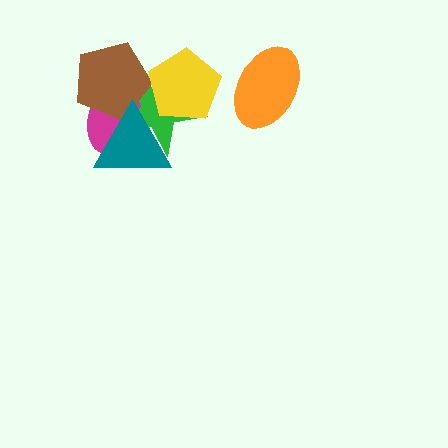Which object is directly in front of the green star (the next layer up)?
The brown pentagon is directly in front of the green star.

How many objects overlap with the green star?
4 objects overlap with the green star.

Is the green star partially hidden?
Yes, it is partially covered by another shape.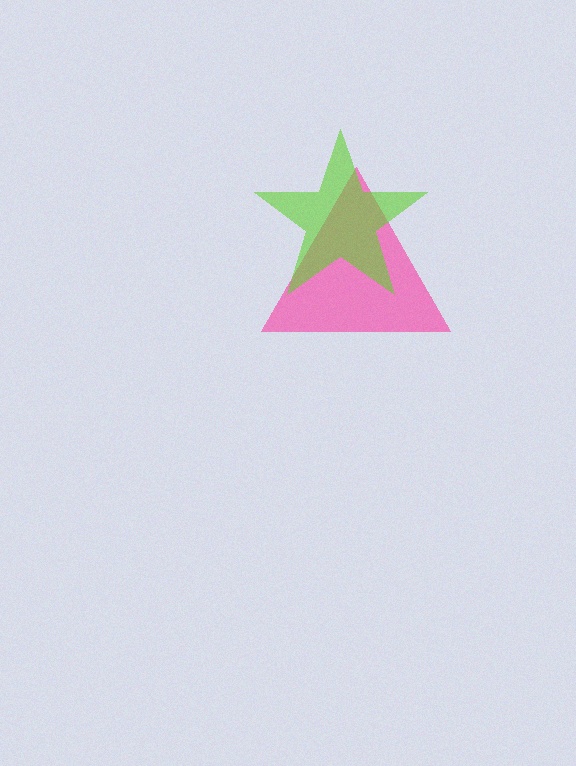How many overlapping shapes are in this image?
There are 2 overlapping shapes in the image.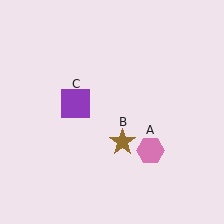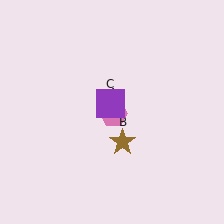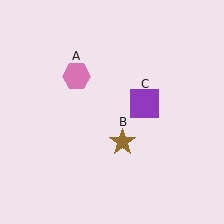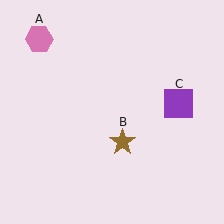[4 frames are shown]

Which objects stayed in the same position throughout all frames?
Brown star (object B) remained stationary.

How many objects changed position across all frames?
2 objects changed position: pink hexagon (object A), purple square (object C).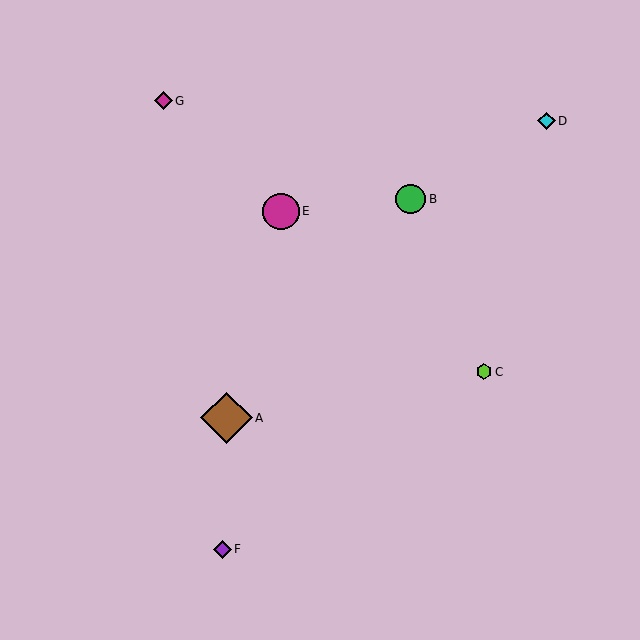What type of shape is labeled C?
Shape C is a lime hexagon.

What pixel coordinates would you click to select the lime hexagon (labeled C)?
Click at (484, 372) to select the lime hexagon C.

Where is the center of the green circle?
The center of the green circle is at (411, 199).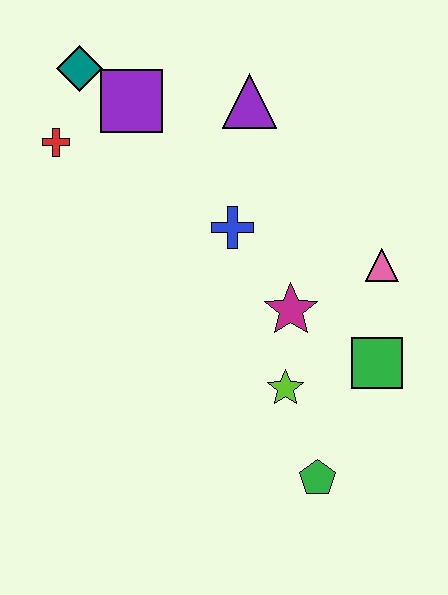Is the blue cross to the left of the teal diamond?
No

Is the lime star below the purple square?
Yes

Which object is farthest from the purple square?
The green pentagon is farthest from the purple square.